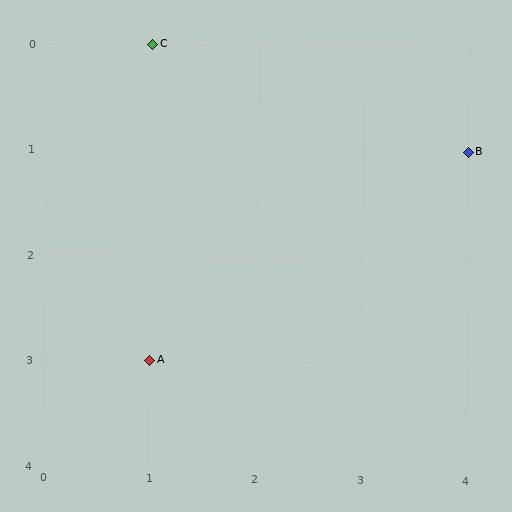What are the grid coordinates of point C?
Point C is at grid coordinates (1, 0).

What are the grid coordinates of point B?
Point B is at grid coordinates (4, 1).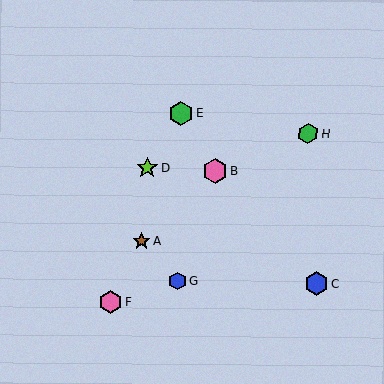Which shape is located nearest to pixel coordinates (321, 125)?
The green hexagon (labeled H) at (308, 134) is nearest to that location.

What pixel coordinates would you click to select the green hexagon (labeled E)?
Click at (180, 113) to select the green hexagon E.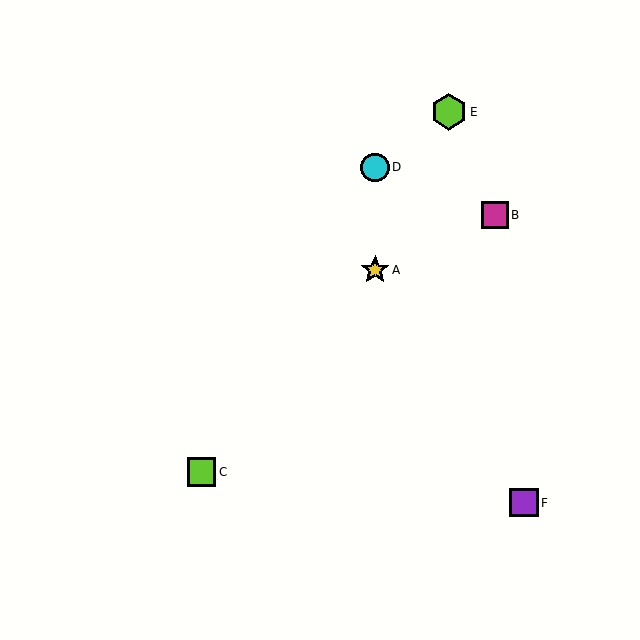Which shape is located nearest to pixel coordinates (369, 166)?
The cyan circle (labeled D) at (375, 167) is nearest to that location.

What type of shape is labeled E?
Shape E is a lime hexagon.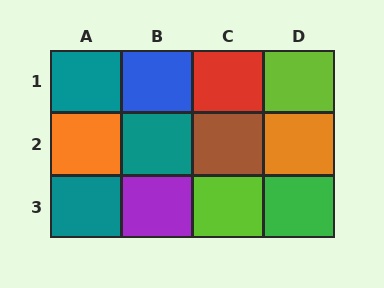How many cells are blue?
1 cell is blue.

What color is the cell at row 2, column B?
Teal.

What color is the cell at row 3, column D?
Green.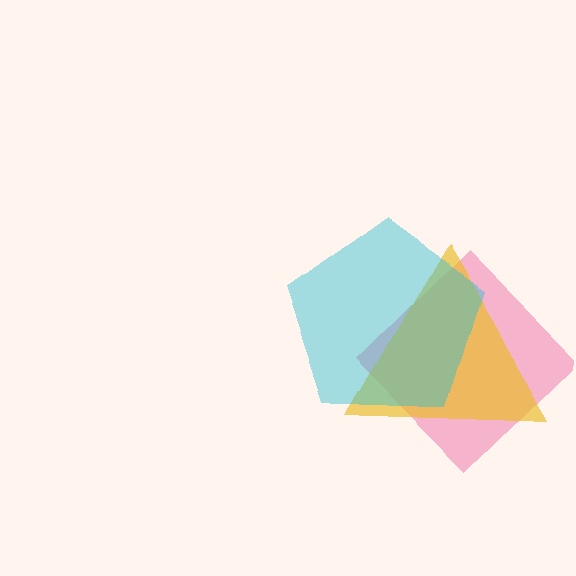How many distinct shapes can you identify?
There are 3 distinct shapes: a pink diamond, a yellow triangle, a cyan pentagon.